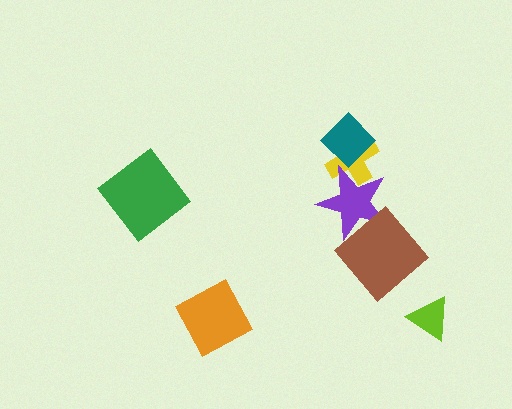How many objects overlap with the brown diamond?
1 object overlaps with the brown diamond.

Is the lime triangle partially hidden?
No, no other shape covers it.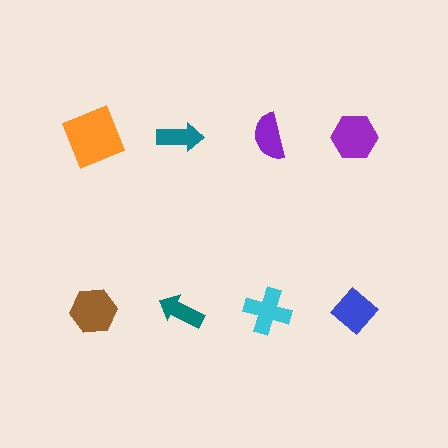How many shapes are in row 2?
4 shapes.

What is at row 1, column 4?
A purple hexagon.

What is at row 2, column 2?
A teal arrow.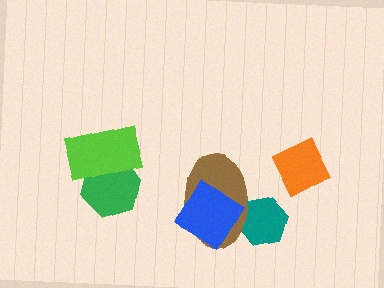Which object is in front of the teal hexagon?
The brown ellipse is in front of the teal hexagon.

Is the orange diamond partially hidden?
No, no other shape covers it.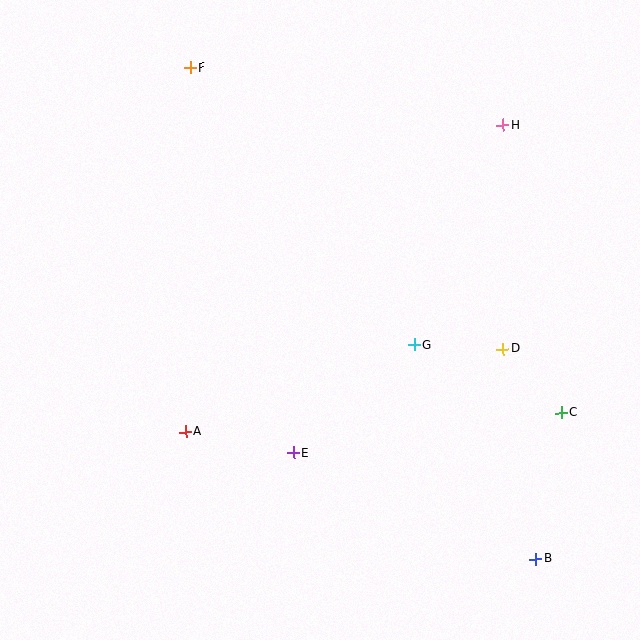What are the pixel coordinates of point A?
Point A is at (185, 432).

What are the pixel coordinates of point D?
Point D is at (503, 349).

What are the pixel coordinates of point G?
Point G is at (415, 345).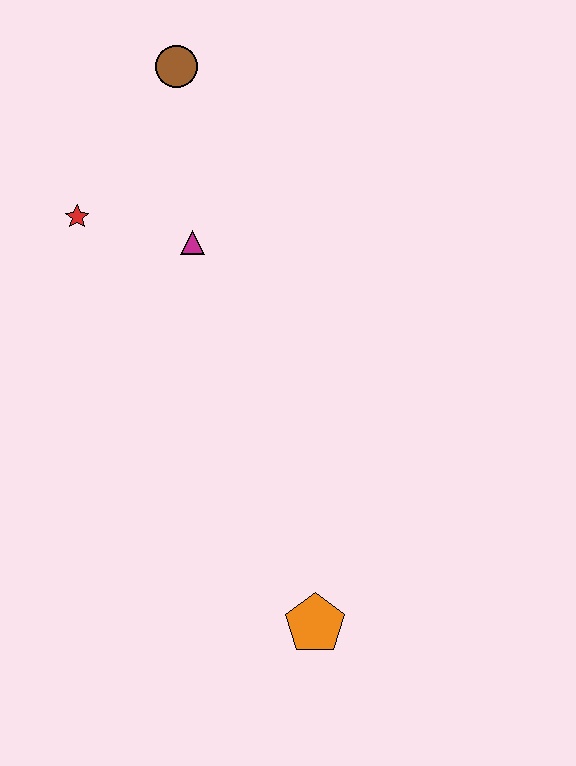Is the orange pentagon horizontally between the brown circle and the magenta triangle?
No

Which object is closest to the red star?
The magenta triangle is closest to the red star.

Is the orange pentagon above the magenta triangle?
No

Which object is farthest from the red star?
The orange pentagon is farthest from the red star.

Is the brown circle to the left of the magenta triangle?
Yes